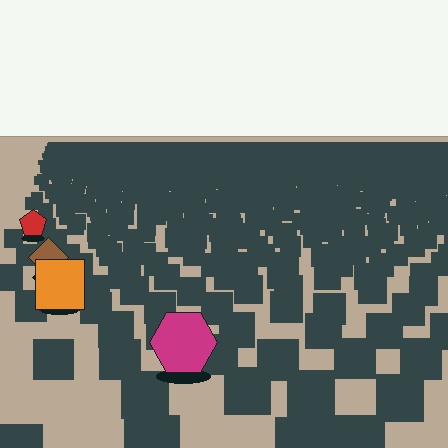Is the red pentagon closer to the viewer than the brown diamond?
No. The brown diamond is closer — you can tell from the texture gradient: the ground texture is coarser near it.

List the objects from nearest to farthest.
From nearest to farthest: the magenta hexagon, the orange square, the brown diamond, the red pentagon.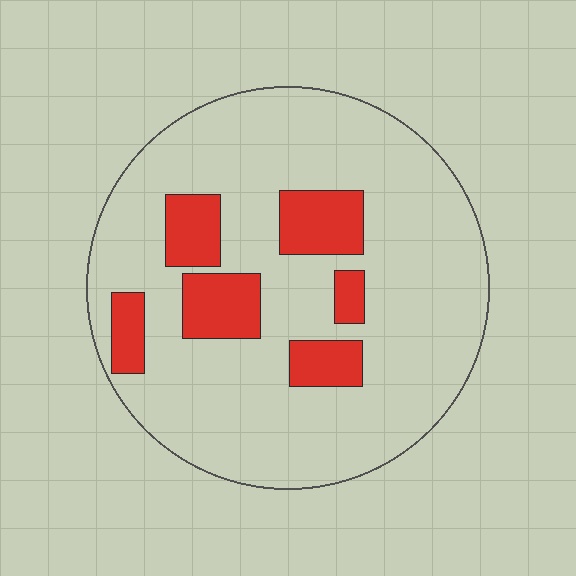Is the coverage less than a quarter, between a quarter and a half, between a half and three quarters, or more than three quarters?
Less than a quarter.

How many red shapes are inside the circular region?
6.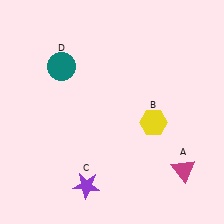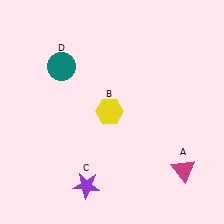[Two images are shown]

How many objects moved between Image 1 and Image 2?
1 object moved between the two images.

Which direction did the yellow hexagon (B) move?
The yellow hexagon (B) moved left.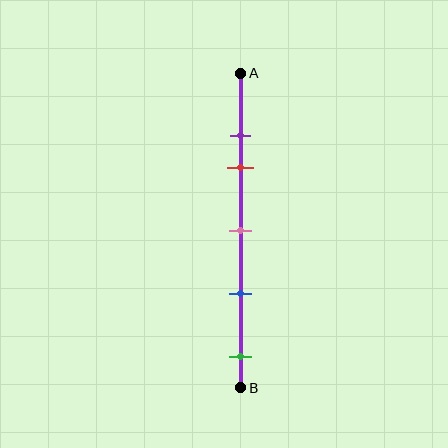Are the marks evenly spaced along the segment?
No, the marks are not evenly spaced.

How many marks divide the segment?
There are 5 marks dividing the segment.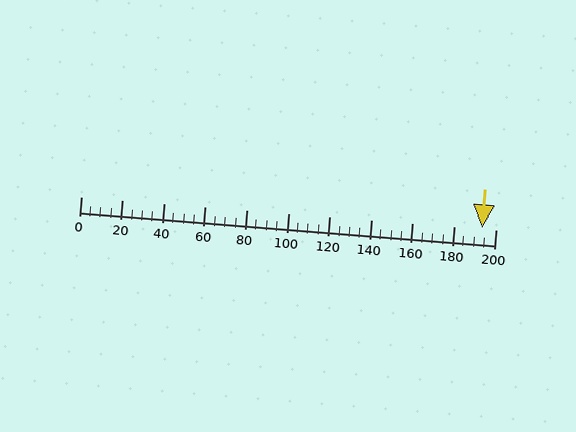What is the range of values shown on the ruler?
The ruler shows values from 0 to 200.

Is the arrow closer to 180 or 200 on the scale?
The arrow is closer to 200.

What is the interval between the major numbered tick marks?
The major tick marks are spaced 20 units apart.